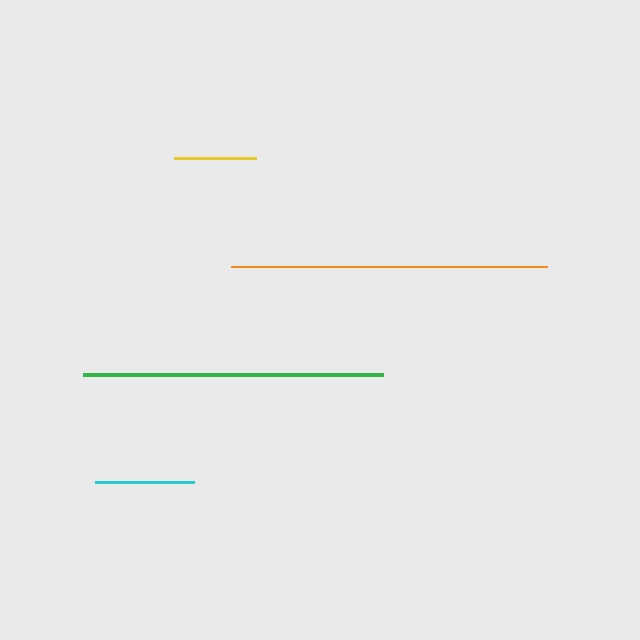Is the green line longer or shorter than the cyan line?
The green line is longer than the cyan line.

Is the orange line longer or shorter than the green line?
The orange line is longer than the green line.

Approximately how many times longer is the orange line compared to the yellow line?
The orange line is approximately 3.9 times the length of the yellow line.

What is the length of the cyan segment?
The cyan segment is approximately 99 pixels long.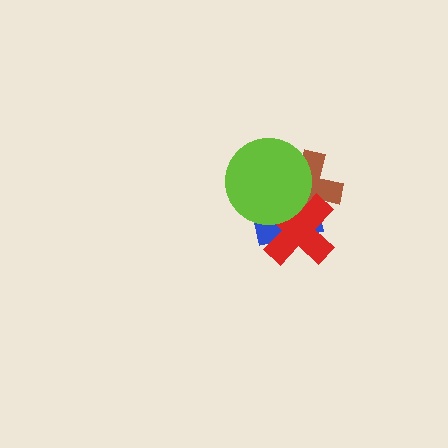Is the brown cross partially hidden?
Yes, it is partially covered by another shape.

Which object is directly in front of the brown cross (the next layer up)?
The red cross is directly in front of the brown cross.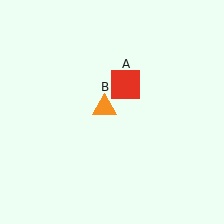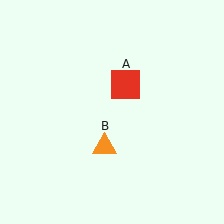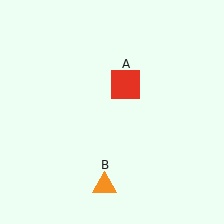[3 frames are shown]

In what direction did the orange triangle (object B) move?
The orange triangle (object B) moved down.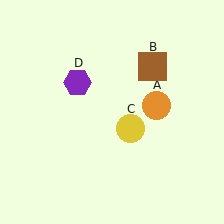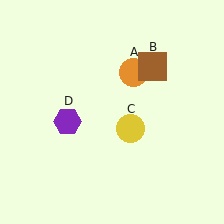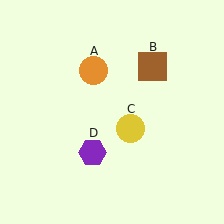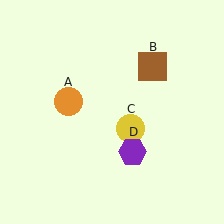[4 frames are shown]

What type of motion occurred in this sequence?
The orange circle (object A), purple hexagon (object D) rotated counterclockwise around the center of the scene.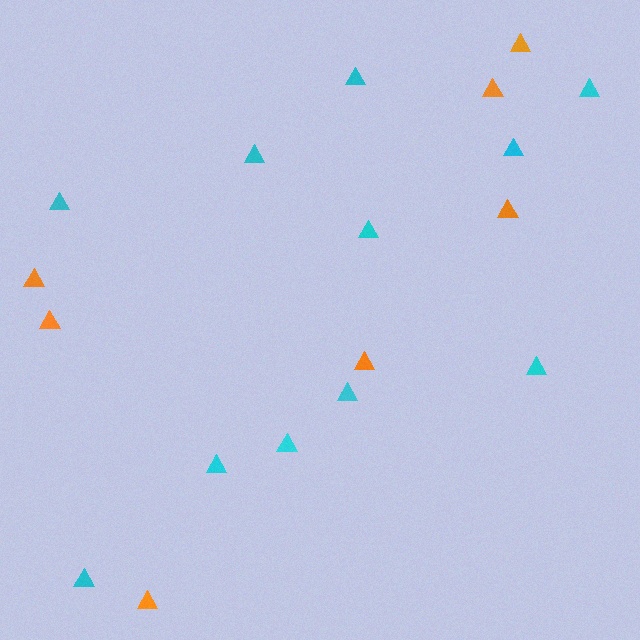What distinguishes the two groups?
There are 2 groups: one group of orange triangles (7) and one group of cyan triangles (11).